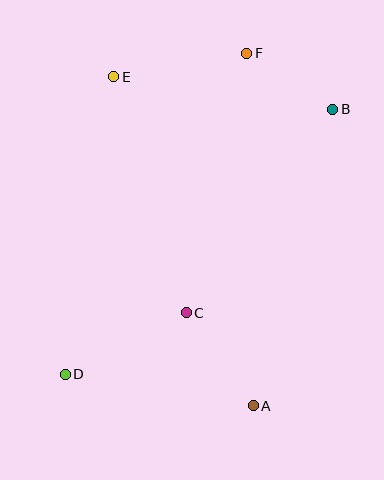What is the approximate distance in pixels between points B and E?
The distance between B and E is approximately 221 pixels.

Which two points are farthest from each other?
Points B and D are farthest from each other.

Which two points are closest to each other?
Points B and F are closest to each other.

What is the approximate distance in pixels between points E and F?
The distance between E and F is approximately 135 pixels.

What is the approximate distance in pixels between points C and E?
The distance between C and E is approximately 247 pixels.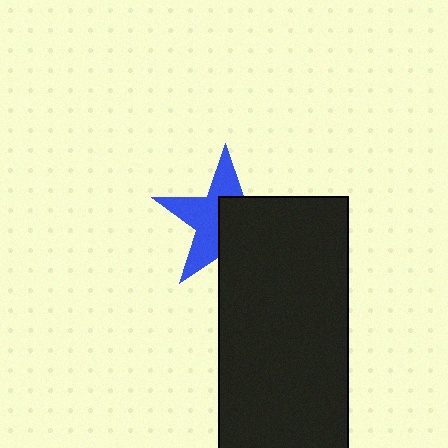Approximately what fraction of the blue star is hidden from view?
Roughly 50% of the blue star is hidden behind the black rectangle.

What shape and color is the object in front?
The object in front is a black rectangle.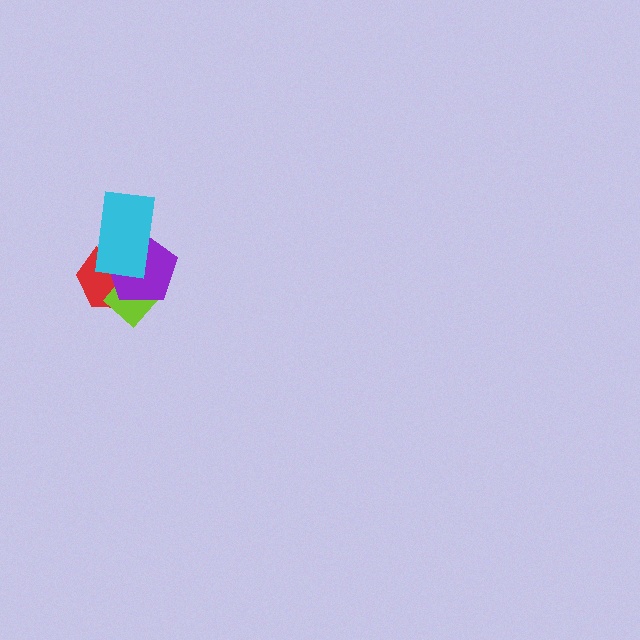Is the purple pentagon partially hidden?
Yes, it is partially covered by another shape.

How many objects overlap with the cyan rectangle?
2 objects overlap with the cyan rectangle.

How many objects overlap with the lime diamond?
2 objects overlap with the lime diamond.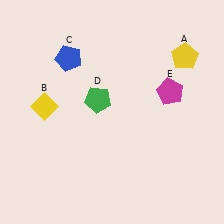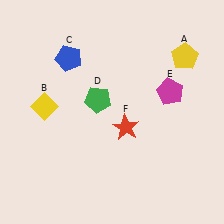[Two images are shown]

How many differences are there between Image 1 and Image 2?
There is 1 difference between the two images.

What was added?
A red star (F) was added in Image 2.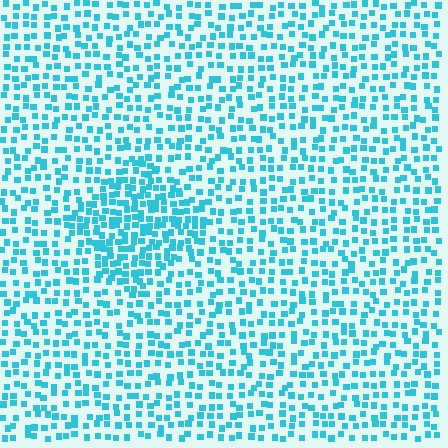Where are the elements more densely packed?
The elements are more densely packed inside the diamond boundary.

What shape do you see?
I see a diamond.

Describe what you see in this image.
The image contains small cyan elements arranged at two different densities. A diamond-shaped region is visible where the elements are more densely packed than the surrounding area.